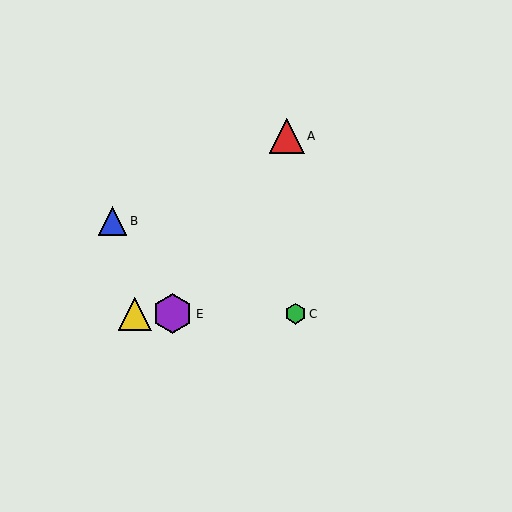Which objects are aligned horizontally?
Objects C, D, E are aligned horizontally.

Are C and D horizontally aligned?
Yes, both are at y≈314.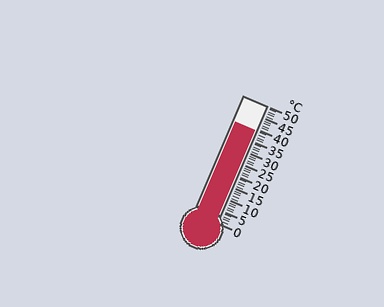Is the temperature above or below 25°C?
The temperature is above 25°C.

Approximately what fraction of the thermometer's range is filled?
The thermometer is filled to approximately 80% of its range.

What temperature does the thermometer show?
The thermometer shows approximately 39°C.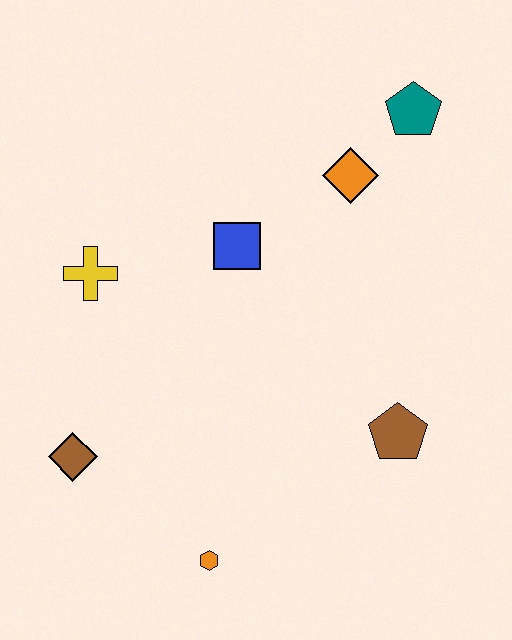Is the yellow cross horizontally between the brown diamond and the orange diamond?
Yes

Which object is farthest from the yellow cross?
The teal pentagon is farthest from the yellow cross.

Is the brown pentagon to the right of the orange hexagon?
Yes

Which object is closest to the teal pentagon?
The orange diamond is closest to the teal pentagon.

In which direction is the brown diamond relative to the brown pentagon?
The brown diamond is to the left of the brown pentagon.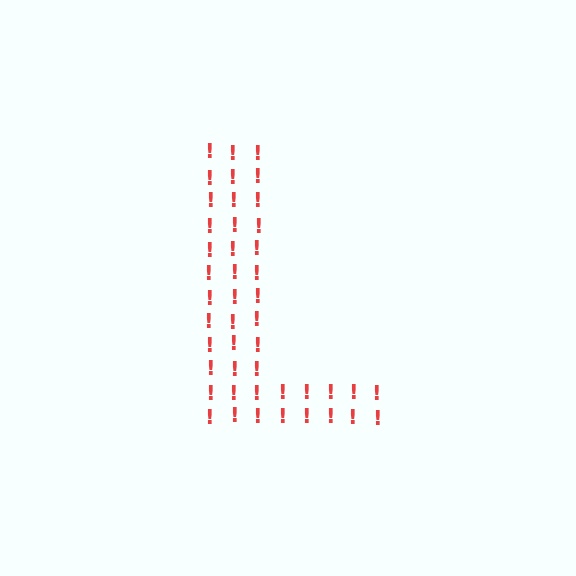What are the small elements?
The small elements are exclamation marks.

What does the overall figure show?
The overall figure shows the letter L.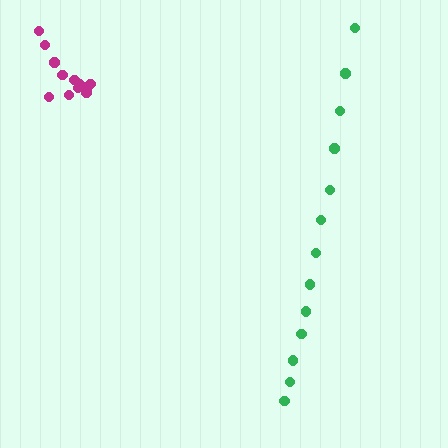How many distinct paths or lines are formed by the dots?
There are 2 distinct paths.